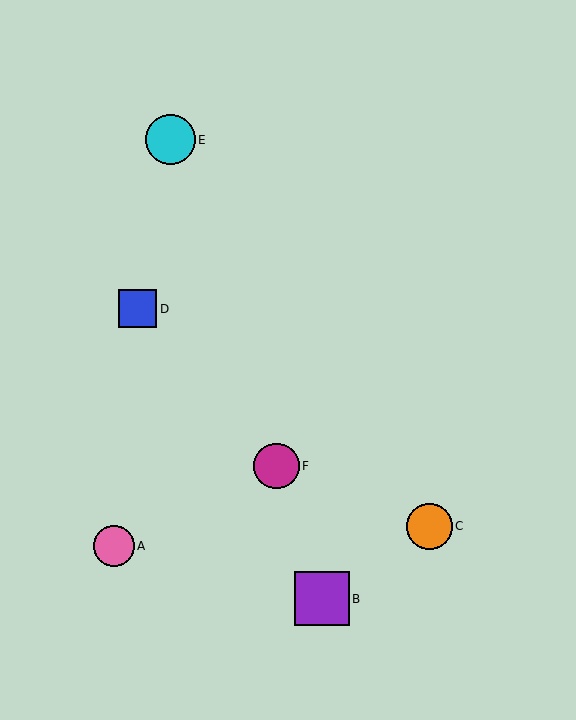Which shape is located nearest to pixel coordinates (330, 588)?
The purple square (labeled B) at (322, 599) is nearest to that location.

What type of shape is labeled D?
Shape D is a blue square.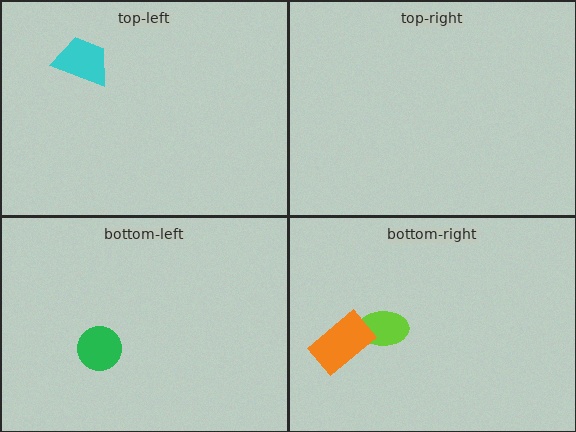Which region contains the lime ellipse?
The bottom-right region.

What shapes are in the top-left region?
The cyan trapezoid.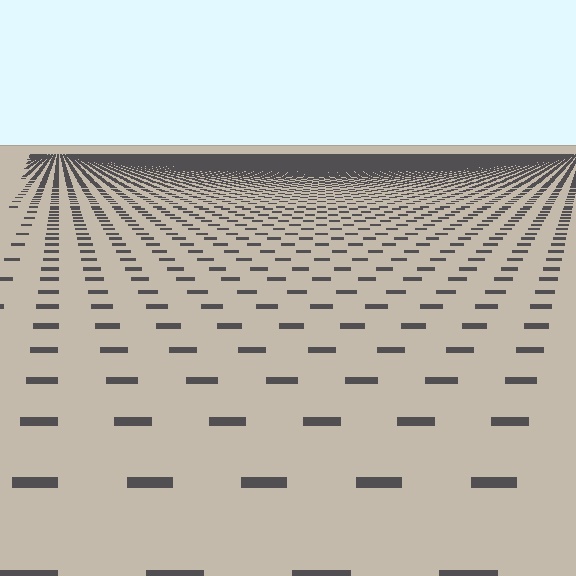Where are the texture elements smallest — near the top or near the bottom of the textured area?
Near the top.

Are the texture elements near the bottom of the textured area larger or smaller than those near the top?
Larger. Near the bottom, elements are closer to the viewer and appear at a bigger on-screen size.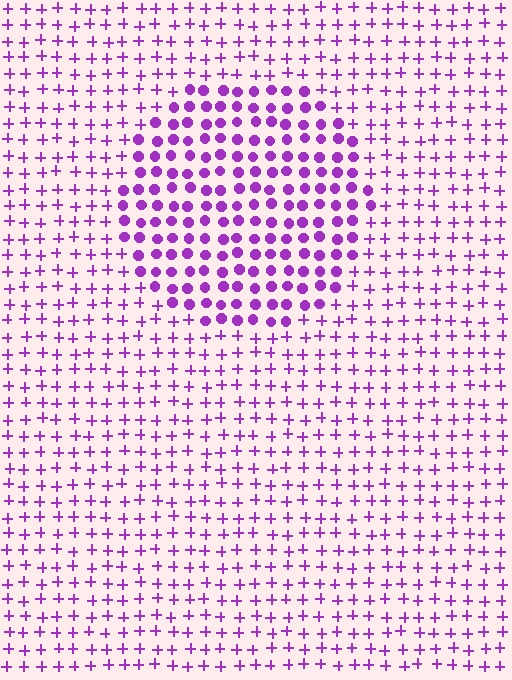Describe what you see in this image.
The image is filled with small purple elements arranged in a uniform grid. A circle-shaped region contains circles, while the surrounding area contains plus signs. The boundary is defined purely by the change in element shape.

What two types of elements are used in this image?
The image uses circles inside the circle region and plus signs outside it.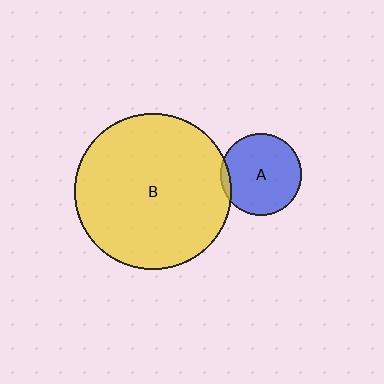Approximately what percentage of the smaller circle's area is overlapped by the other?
Approximately 5%.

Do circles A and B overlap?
Yes.